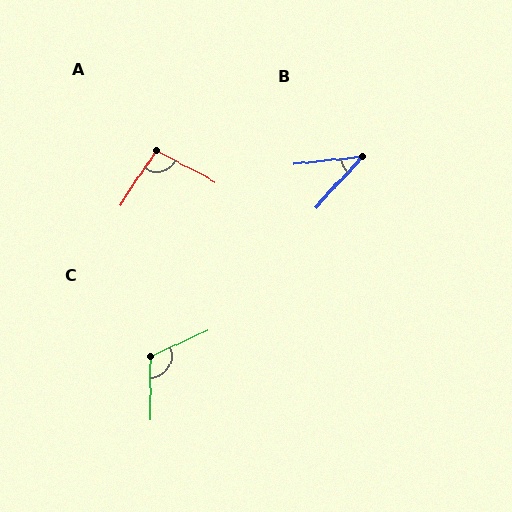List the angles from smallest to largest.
B (41°), A (95°), C (115°).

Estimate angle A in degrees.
Approximately 95 degrees.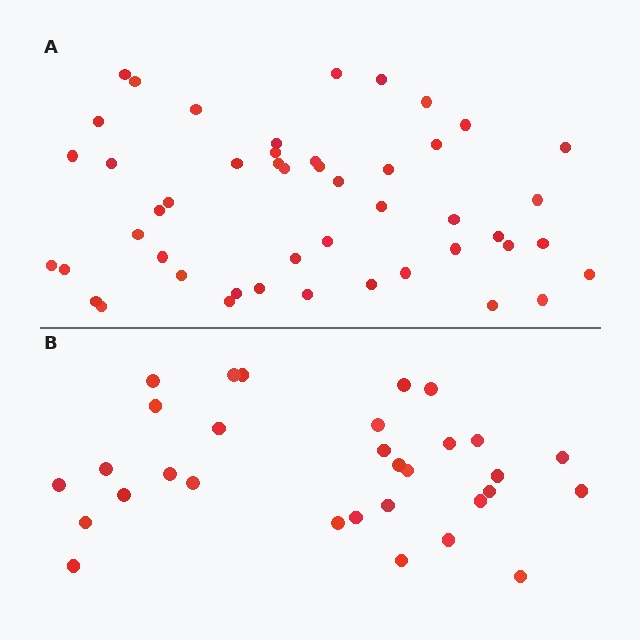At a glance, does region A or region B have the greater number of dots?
Region A (the top region) has more dots.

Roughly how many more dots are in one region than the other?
Region A has approximately 15 more dots than region B.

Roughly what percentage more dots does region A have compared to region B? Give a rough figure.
About 55% more.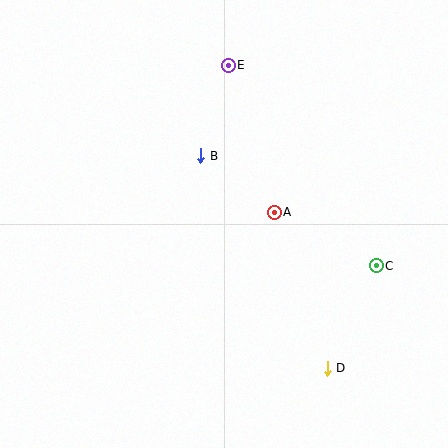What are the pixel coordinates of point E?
Point E is at (228, 65).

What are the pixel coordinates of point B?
Point B is at (201, 156).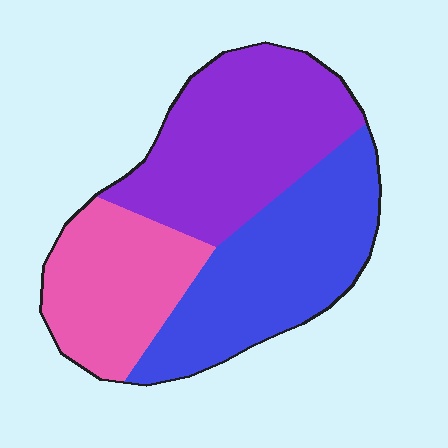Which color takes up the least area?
Pink, at roughly 25%.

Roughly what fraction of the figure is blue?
Blue takes up about three eighths (3/8) of the figure.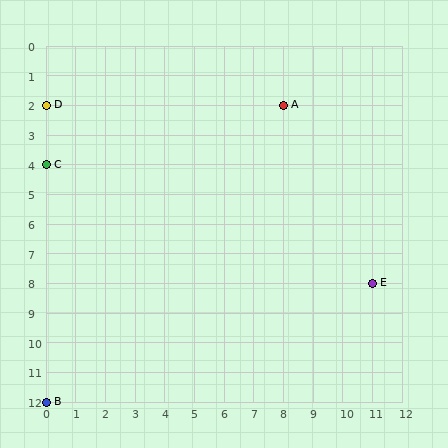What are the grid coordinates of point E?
Point E is at grid coordinates (11, 8).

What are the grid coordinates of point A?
Point A is at grid coordinates (8, 2).